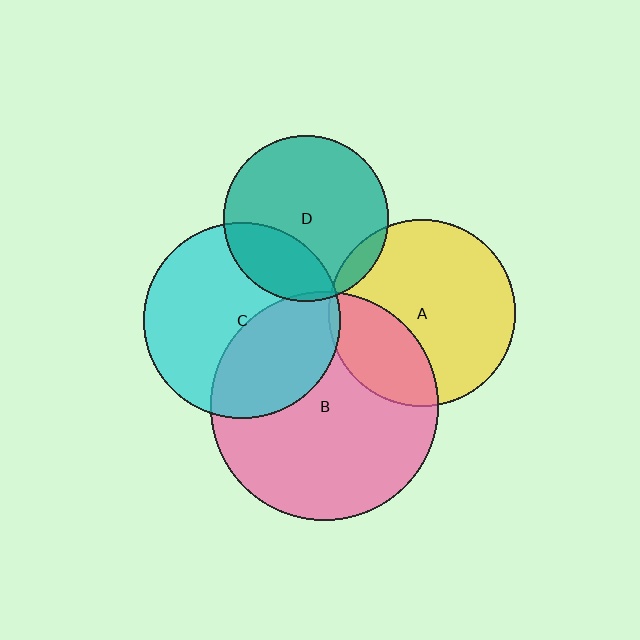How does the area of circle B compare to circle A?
Approximately 1.5 times.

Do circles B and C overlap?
Yes.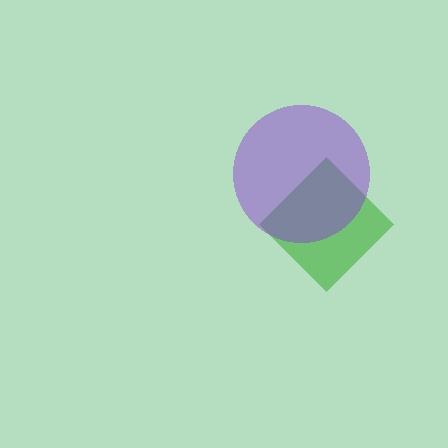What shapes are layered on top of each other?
The layered shapes are: a green diamond, a purple circle.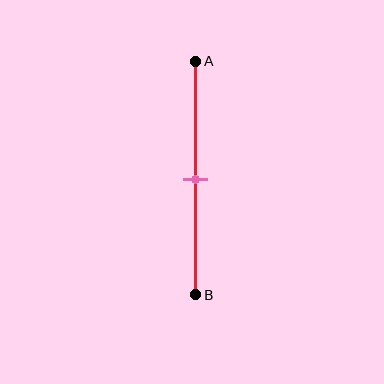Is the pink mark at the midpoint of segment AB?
Yes, the mark is approximately at the midpoint.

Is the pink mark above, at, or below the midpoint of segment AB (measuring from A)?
The pink mark is approximately at the midpoint of segment AB.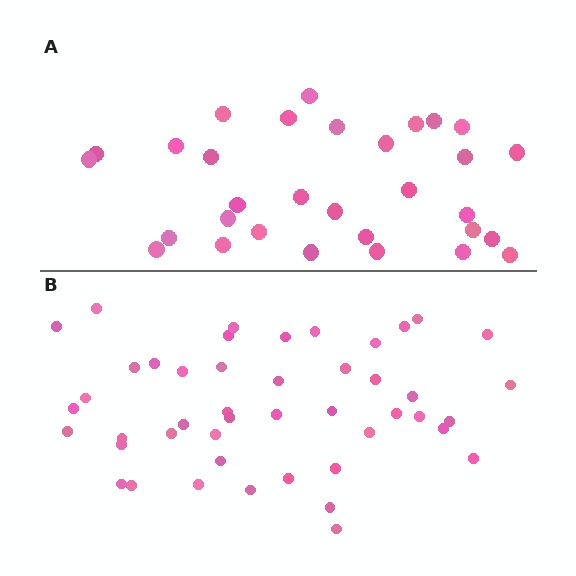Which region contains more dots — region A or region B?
Region B (the bottom region) has more dots.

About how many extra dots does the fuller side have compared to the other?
Region B has approximately 15 more dots than region A.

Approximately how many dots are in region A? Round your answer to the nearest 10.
About 30 dots. (The exact count is 31, which rounds to 30.)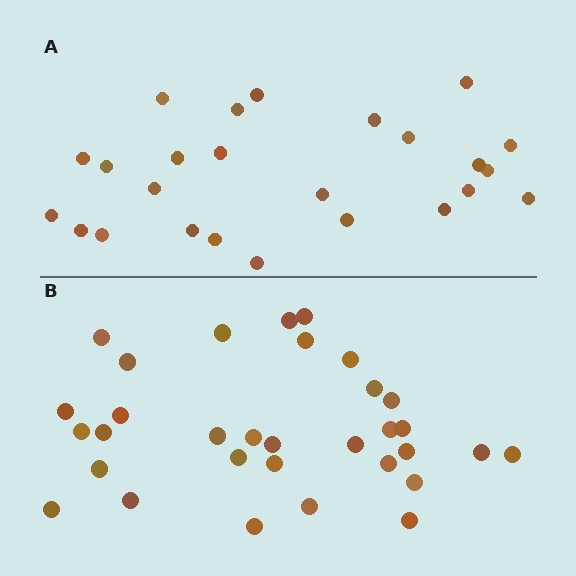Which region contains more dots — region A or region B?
Region B (the bottom region) has more dots.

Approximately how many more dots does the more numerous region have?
Region B has roughly 8 or so more dots than region A.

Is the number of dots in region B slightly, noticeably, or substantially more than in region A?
Region B has noticeably more, but not dramatically so. The ratio is roughly 1.3 to 1.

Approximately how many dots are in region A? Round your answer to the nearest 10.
About 20 dots. (The exact count is 25, which rounds to 20.)